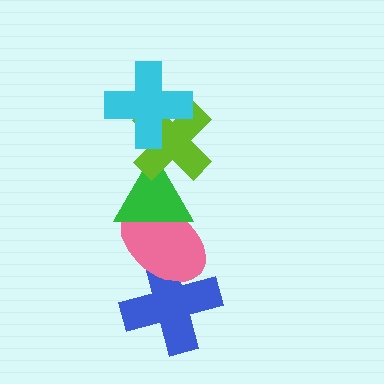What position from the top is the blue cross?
The blue cross is 5th from the top.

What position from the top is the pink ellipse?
The pink ellipse is 4th from the top.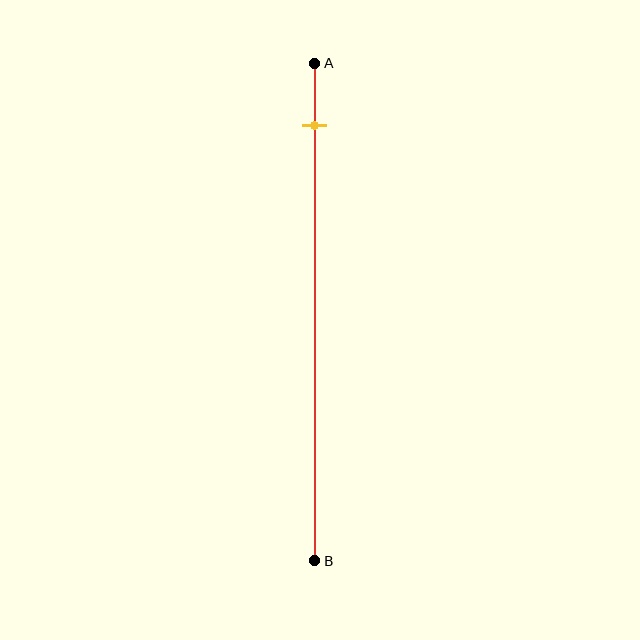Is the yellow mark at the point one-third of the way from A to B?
No, the mark is at about 15% from A, not at the 33% one-third point.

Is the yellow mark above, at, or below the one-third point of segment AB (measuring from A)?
The yellow mark is above the one-third point of segment AB.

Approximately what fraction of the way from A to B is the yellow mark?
The yellow mark is approximately 15% of the way from A to B.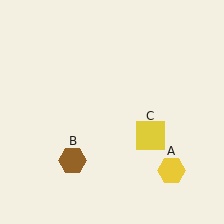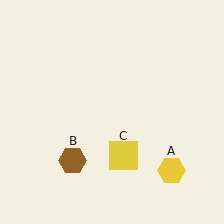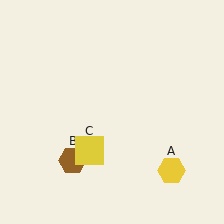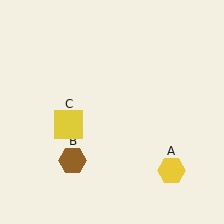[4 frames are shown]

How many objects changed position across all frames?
1 object changed position: yellow square (object C).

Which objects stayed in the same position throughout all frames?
Yellow hexagon (object A) and brown hexagon (object B) remained stationary.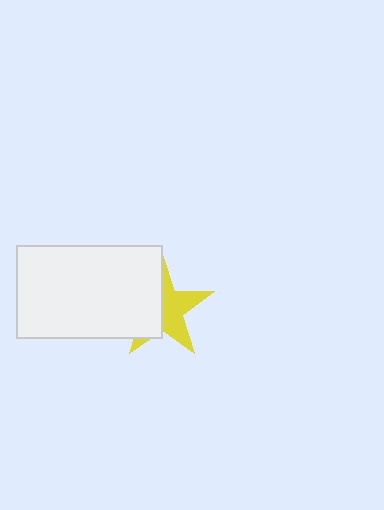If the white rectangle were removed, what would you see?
You would see the complete yellow star.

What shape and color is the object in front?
The object in front is a white rectangle.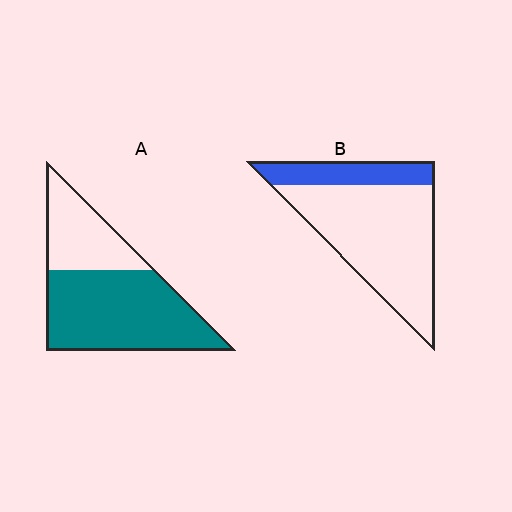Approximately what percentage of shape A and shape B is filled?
A is approximately 65% and B is approximately 25%.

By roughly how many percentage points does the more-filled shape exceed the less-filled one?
By roughly 45 percentage points (A over B).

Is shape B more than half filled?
No.